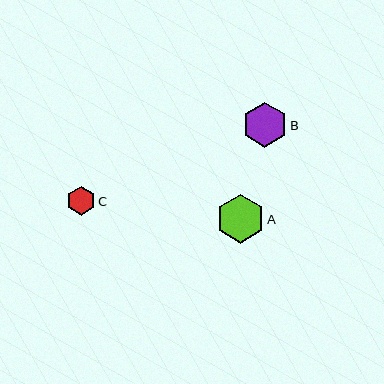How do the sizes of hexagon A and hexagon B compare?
Hexagon A and hexagon B are approximately the same size.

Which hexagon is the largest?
Hexagon A is the largest with a size of approximately 48 pixels.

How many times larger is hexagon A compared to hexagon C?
Hexagon A is approximately 1.7 times the size of hexagon C.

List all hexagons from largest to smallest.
From largest to smallest: A, B, C.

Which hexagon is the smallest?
Hexagon C is the smallest with a size of approximately 28 pixels.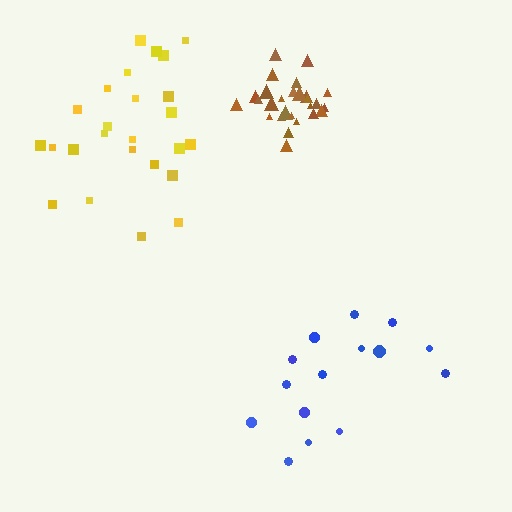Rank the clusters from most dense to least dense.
brown, yellow, blue.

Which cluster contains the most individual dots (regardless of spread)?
Brown (27).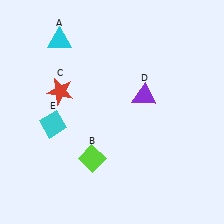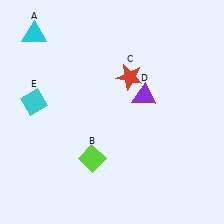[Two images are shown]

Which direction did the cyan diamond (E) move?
The cyan diamond (E) moved up.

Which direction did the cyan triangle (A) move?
The cyan triangle (A) moved left.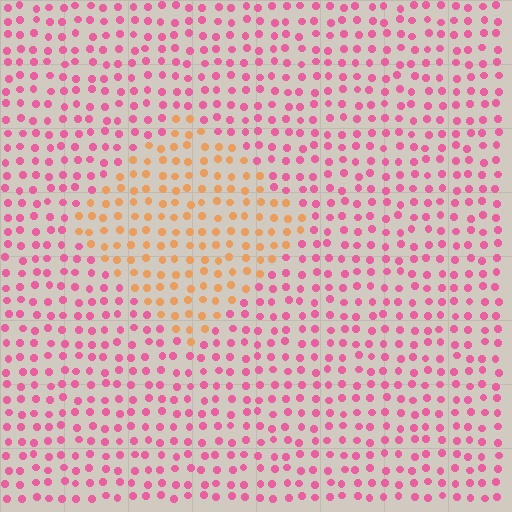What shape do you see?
I see a diamond.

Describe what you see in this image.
The image is filled with small pink elements in a uniform arrangement. A diamond-shaped region is visible where the elements are tinted to a slightly different hue, forming a subtle color boundary.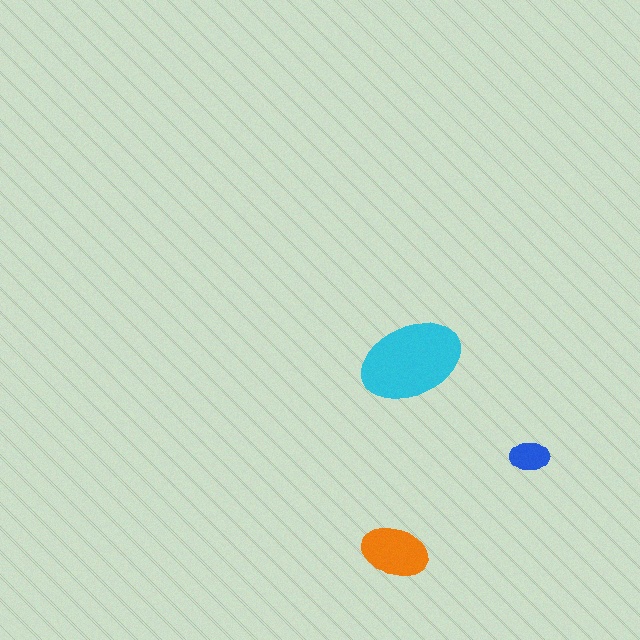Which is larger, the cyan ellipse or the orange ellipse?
The cyan one.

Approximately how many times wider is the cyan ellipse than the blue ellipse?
About 2.5 times wider.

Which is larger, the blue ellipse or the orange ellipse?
The orange one.